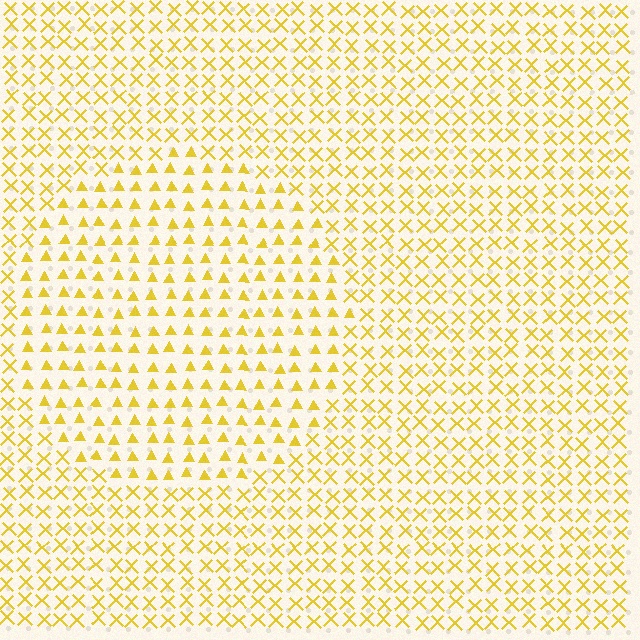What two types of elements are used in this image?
The image uses triangles inside the circle region and X marks outside it.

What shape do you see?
I see a circle.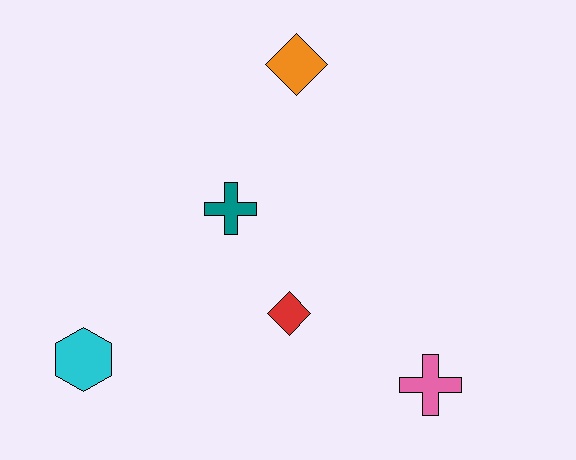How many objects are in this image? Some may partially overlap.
There are 5 objects.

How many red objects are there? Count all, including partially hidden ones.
There is 1 red object.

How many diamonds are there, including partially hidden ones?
There are 2 diamonds.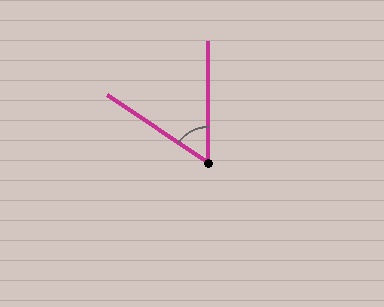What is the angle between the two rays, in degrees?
Approximately 56 degrees.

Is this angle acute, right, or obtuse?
It is acute.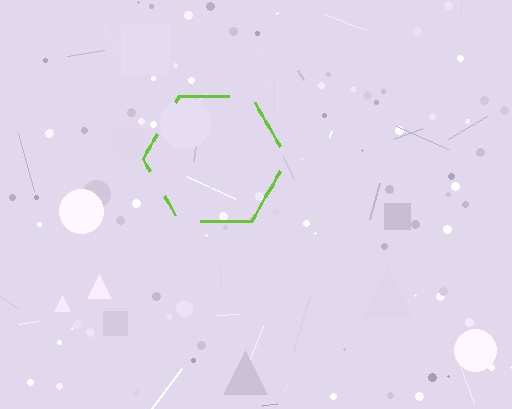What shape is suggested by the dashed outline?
The dashed outline suggests a hexagon.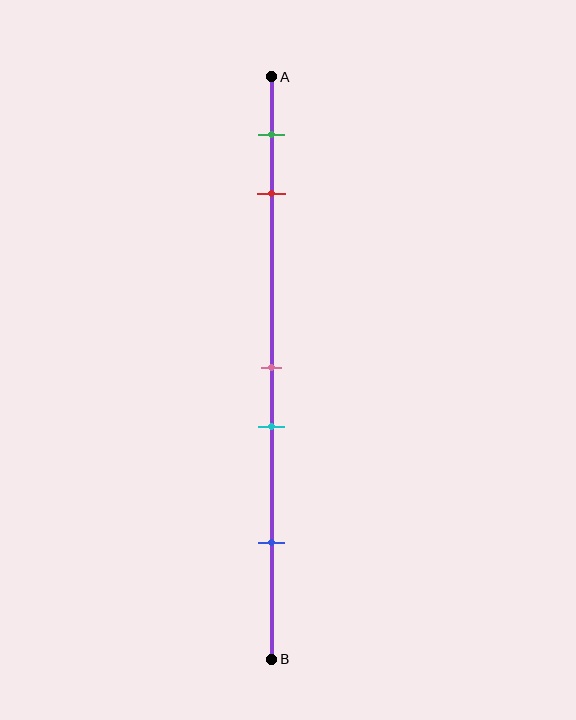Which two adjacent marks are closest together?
The pink and cyan marks are the closest adjacent pair.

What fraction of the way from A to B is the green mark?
The green mark is approximately 10% (0.1) of the way from A to B.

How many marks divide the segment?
There are 5 marks dividing the segment.